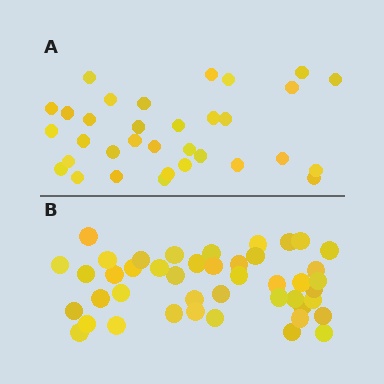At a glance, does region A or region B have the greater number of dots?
Region B (the bottom region) has more dots.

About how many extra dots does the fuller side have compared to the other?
Region B has roughly 12 or so more dots than region A.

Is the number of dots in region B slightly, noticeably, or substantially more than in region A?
Region B has noticeably more, but not dramatically so. The ratio is roughly 1.3 to 1.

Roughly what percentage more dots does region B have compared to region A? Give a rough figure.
About 35% more.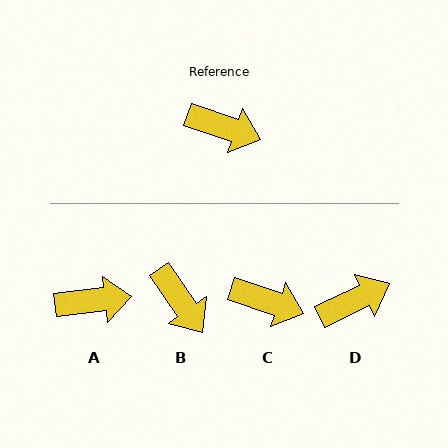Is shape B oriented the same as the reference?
No, it is off by about 36 degrees.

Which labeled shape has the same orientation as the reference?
C.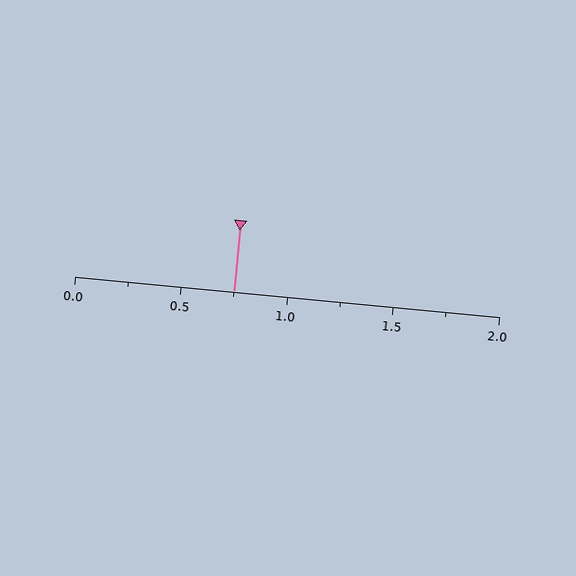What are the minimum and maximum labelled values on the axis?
The axis runs from 0.0 to 2.0.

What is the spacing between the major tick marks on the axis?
The major ticks are spaced 0.5 apart.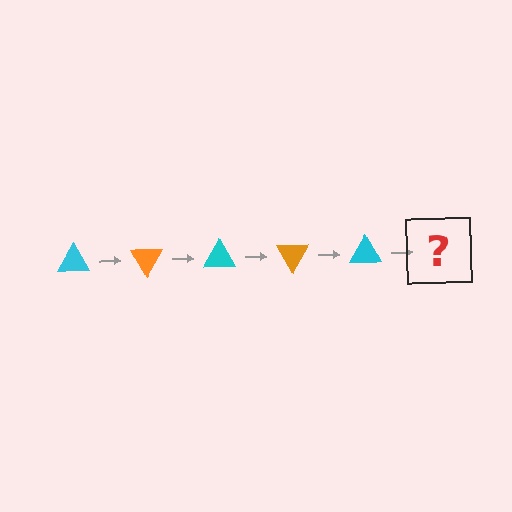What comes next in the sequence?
The next element should be an orange triangle, rotated 300 degrees from the start.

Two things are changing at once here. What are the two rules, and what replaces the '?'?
The two rules are that it rotates 60 degrees each step and the color cycles through cyan and orange. The '?' should be an orange triangle, rotated 300 degrees from the start.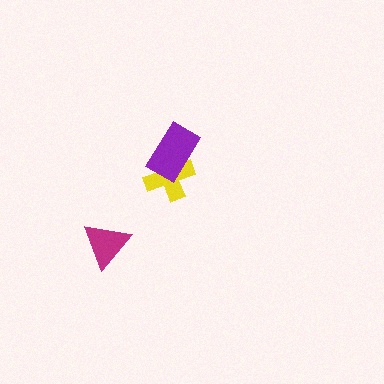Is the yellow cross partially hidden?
Yes, it is partially covered by another shape.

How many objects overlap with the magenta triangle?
0 objects overlap with the magenta triangle.